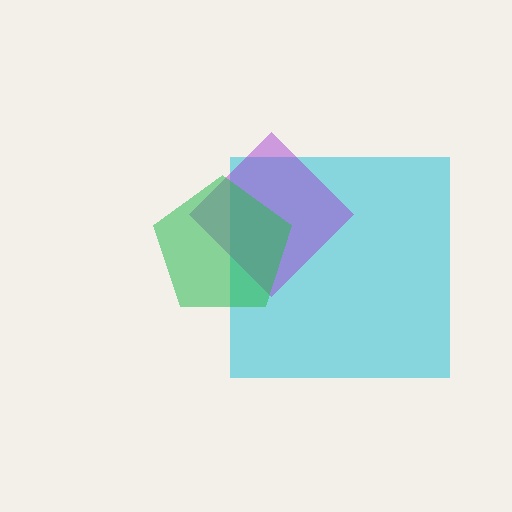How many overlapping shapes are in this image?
There are 3 overlapping shapes in the image.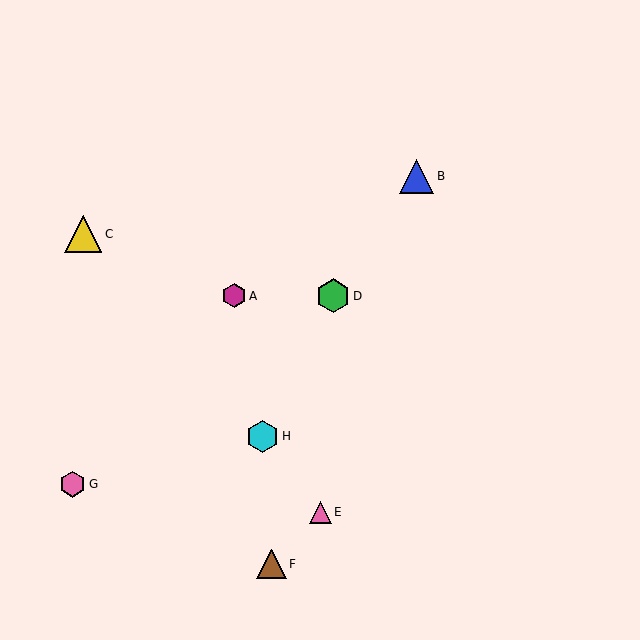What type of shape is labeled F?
Shape F is a brown triangle.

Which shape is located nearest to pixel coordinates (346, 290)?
The green hexagon (labeled D) at (333, 296) is nearest to that location.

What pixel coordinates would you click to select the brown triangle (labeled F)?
Click at (271, 564) to select the brown triangle F.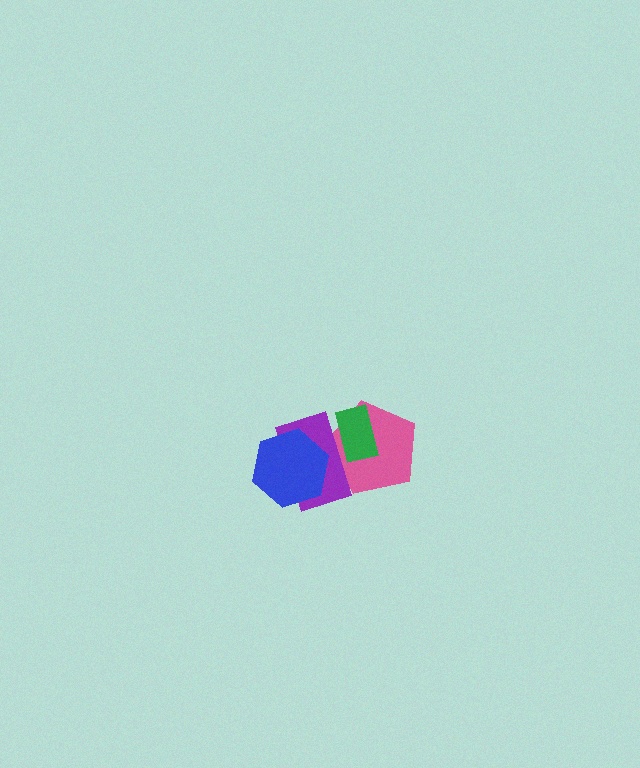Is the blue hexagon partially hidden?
No, no other shape covers it.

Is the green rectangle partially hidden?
Yes, it is partially covered by another shape.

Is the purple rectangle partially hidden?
Yes, it is partially covered by another shape.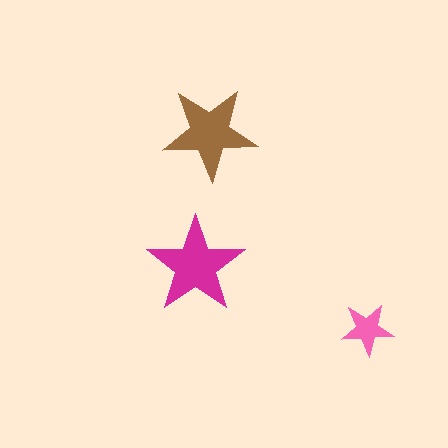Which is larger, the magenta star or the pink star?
The magenta one.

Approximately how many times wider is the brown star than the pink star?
About 2 times wider.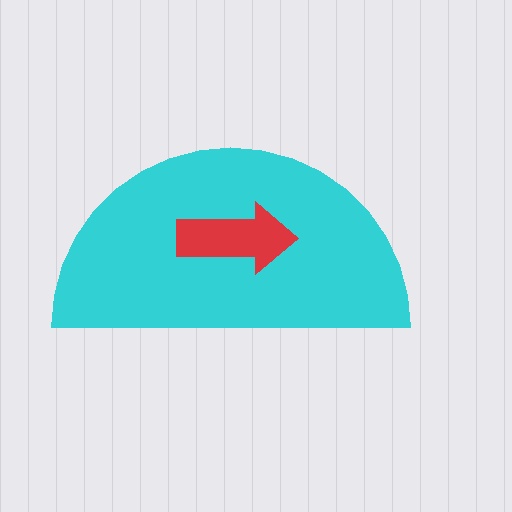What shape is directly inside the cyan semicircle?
The red arrow.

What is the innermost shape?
The red arrow.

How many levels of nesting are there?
2.